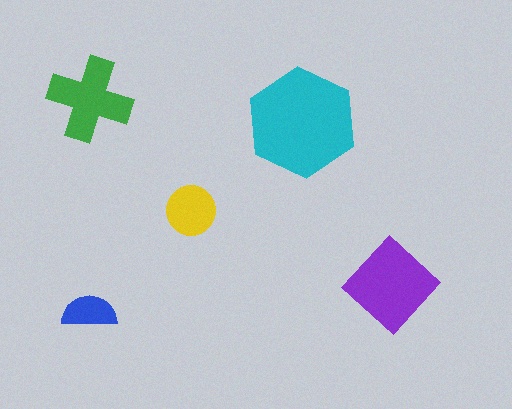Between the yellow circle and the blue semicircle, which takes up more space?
The yellow circle.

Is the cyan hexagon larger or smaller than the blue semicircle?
Larger.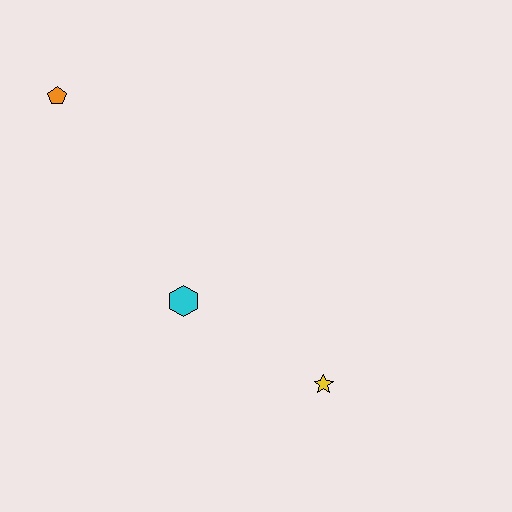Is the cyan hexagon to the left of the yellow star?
Yes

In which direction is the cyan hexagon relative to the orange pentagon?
The cyan hexagon is below the orange pentagon.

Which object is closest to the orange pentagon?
The cyan hexagon is closest to the orange pentagon.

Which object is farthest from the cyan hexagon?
The orange pentagon is farthest from the cyan hexagon.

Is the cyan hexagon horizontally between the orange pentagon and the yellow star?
Yes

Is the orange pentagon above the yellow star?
Yes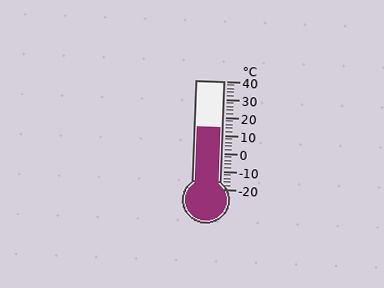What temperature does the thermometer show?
The thermometer shows approximately 14°C.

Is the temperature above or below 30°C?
The temperature is below 30°C.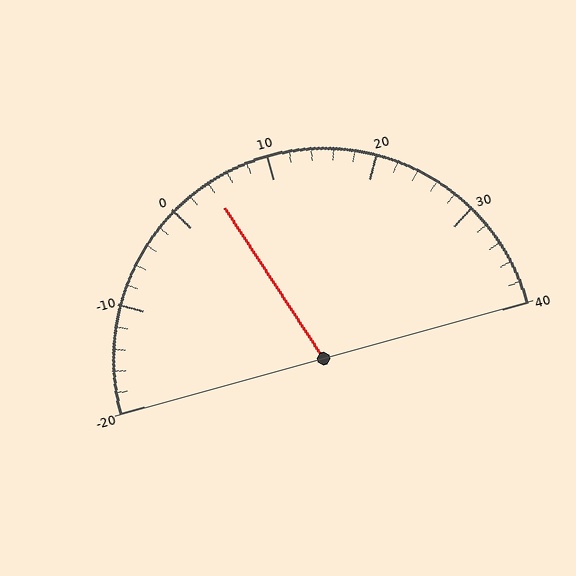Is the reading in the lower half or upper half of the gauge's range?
The reading is in the lower half of the range (-20 to 40).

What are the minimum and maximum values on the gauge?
The gauge ranges from -20 to 40.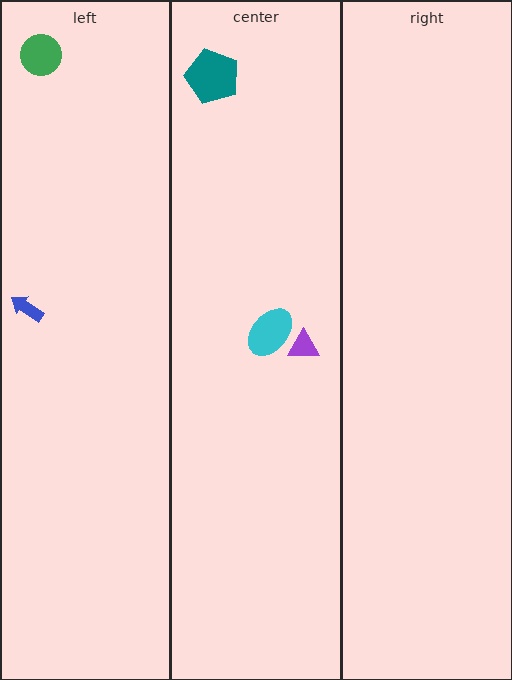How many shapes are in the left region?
2.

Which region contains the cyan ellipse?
The center region.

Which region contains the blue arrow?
The left region.